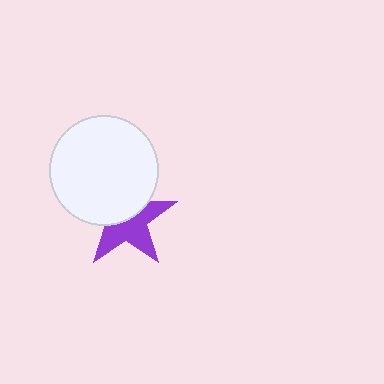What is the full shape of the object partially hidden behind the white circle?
The partially hidden object is a purple star.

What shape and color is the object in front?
The object in front is a white circle.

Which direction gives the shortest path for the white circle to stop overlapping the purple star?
Moving up gives the shortest separation.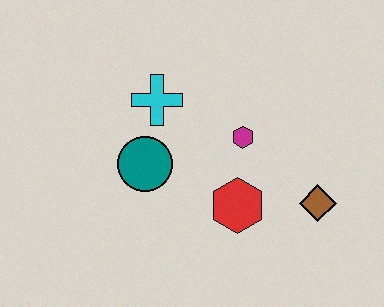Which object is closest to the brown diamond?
The red hexagon is closest to the brown diamond.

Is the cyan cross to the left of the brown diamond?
Yes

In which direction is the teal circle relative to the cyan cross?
The teal circle is below the cyan cross.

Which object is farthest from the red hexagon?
The cyan cross is farthest from the red hexagon.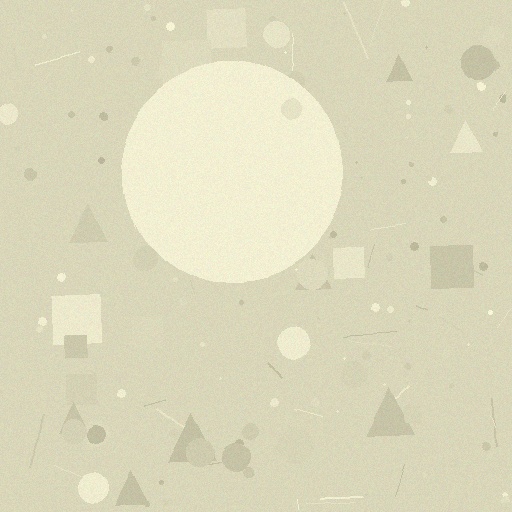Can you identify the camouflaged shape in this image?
The camouflaged shape is a circle.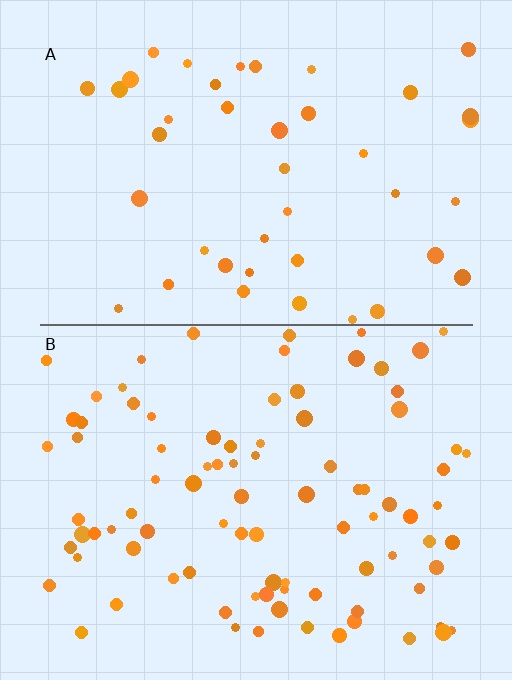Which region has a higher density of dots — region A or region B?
B (the bottom).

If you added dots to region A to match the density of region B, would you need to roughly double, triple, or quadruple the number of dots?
Approximately double.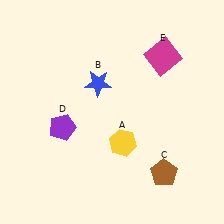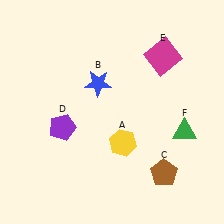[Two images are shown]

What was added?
A green triangle (F) was added in Image 2.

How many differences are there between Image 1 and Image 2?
There is 1 difference between the two images.